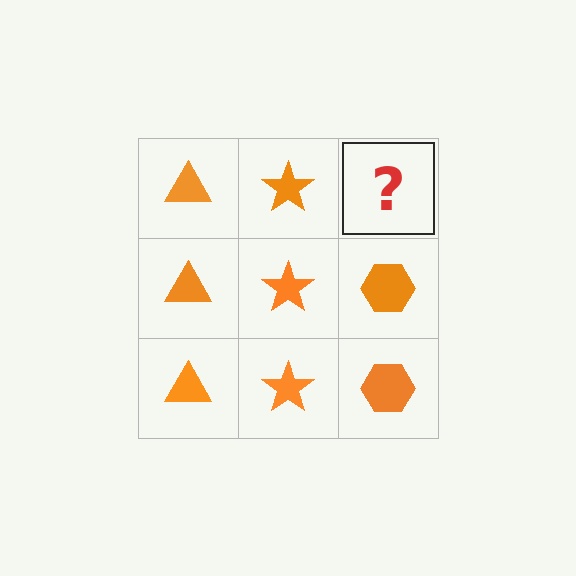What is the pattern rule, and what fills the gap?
The rule is that each column has a consistent shape. The gap should be filled with an orange hexagon.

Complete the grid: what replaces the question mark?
The question mark should be replaced with an orange hexagon.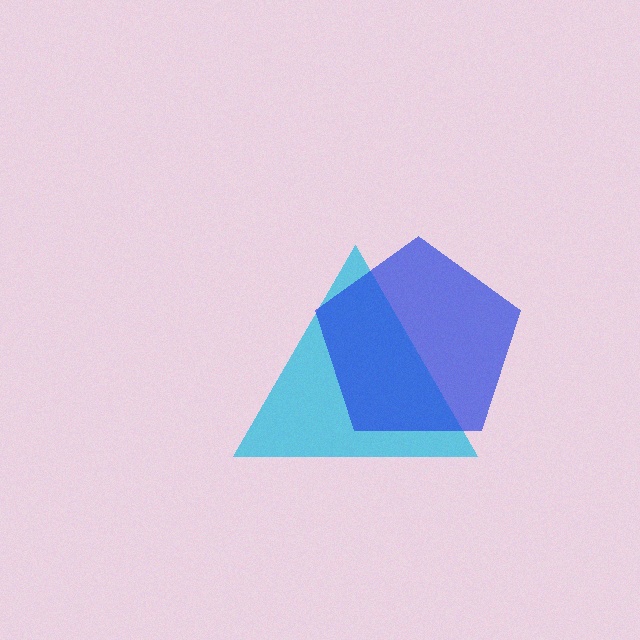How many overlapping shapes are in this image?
There are 2 overlapping shapes in the image.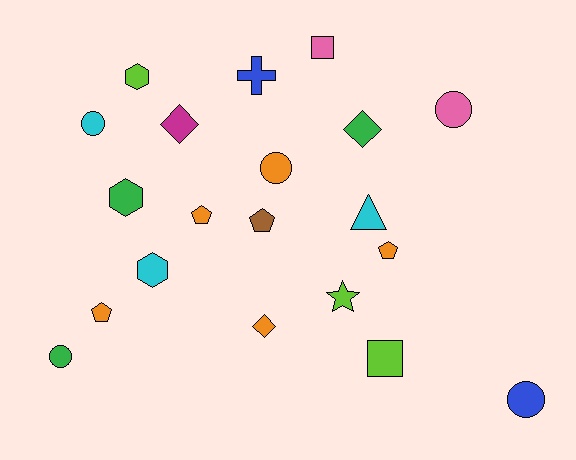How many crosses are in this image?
There is 1 cross.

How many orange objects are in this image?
There are 5 orange objects.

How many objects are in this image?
There are 20 objects.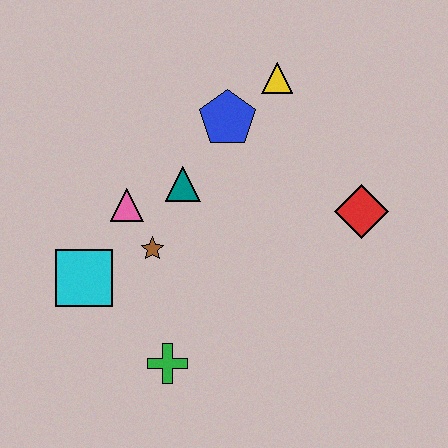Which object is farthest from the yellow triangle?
The green cross is farthest from the yellow triangle.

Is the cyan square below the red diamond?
Yes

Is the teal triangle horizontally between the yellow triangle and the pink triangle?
Yes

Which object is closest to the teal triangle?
The pink triangle is closest to the teal triangle.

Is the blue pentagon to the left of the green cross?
No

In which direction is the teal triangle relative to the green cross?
The teal triangle is above the green cross.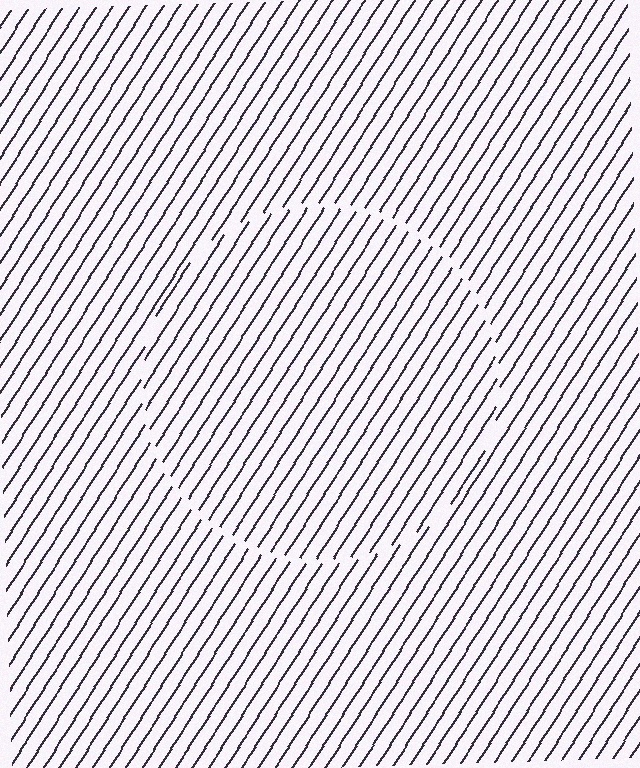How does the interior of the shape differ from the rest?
The interior of the shape contains the same grating, shifted by half a period — the contour is defined by the phase discontinuity where line-ends from the inner and outer gratings abut.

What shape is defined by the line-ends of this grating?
An illusory circle. The interior of the shape contains the same grating, shifted by half a period — the contour is defined by the phase discontinuity where line-ends from the inner and outer gratings abut.